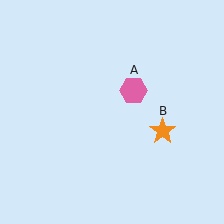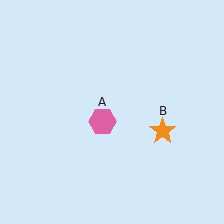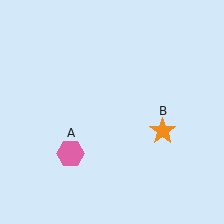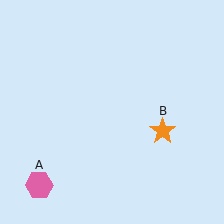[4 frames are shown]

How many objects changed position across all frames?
1 object changed position: pink hexagon (object A).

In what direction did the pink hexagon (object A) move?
The pink hexagon (object A) moved down and to the left.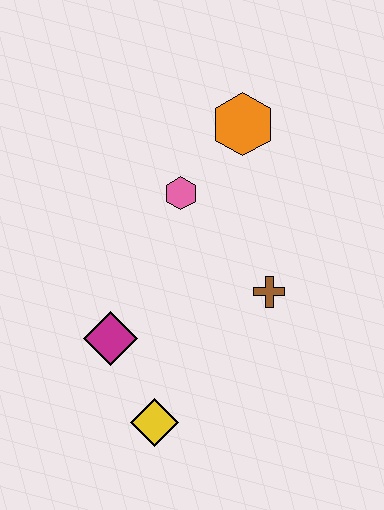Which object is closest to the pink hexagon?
The orange hexagon is closest to the pink hexagon.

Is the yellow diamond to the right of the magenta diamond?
Yes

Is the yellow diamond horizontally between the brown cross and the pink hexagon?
No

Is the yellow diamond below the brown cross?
Yes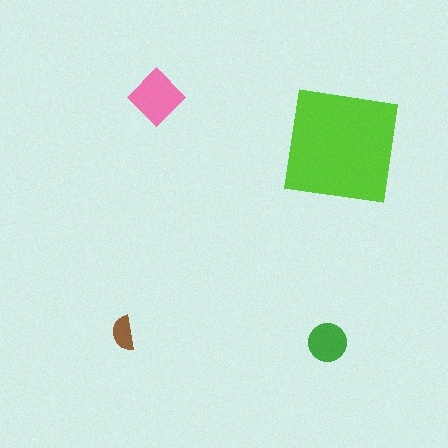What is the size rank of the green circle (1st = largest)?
3rd.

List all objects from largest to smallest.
The lime square, the pink diamond, the green circle, the brown semicircle.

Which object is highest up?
The pink diamond is topmost.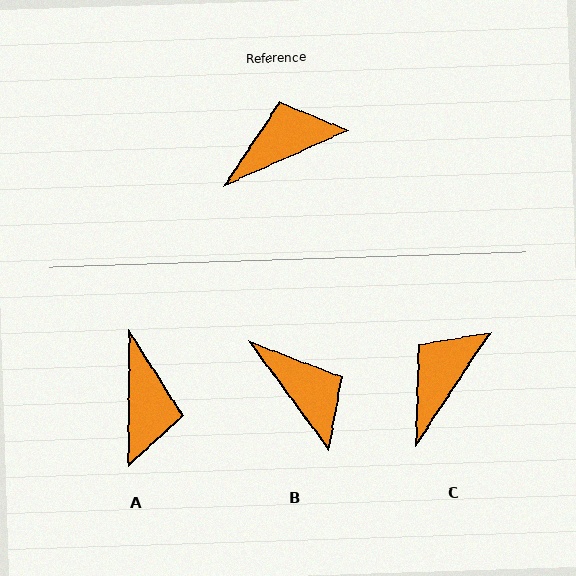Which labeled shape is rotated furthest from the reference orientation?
A, about 115 degrees away.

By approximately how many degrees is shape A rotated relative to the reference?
Approximately 115 degrees clockwise.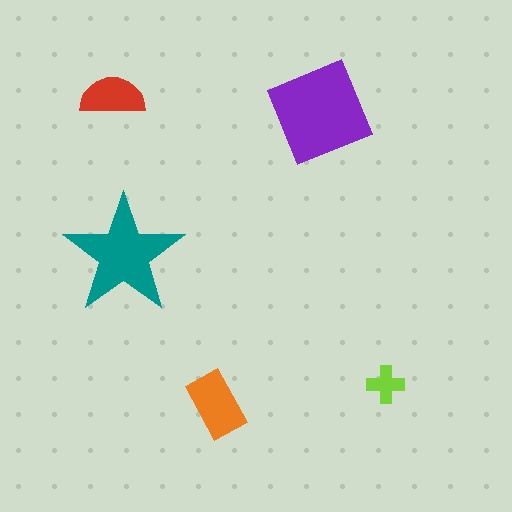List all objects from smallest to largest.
The lime cross, the red semicircle, the orange rectangle, the teal star, the purple square.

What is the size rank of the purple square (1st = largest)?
1st.